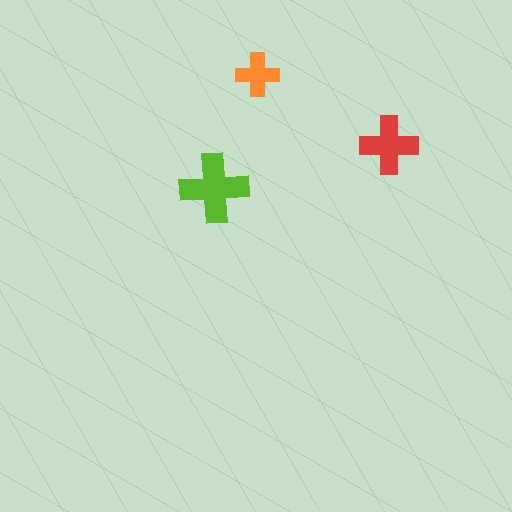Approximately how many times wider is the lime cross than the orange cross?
About 1.5 times wider.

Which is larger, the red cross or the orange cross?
The red one.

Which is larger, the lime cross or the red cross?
The lime one.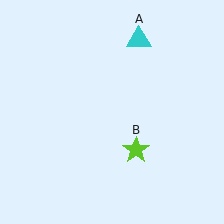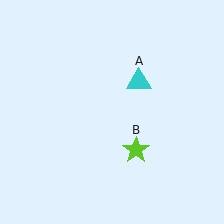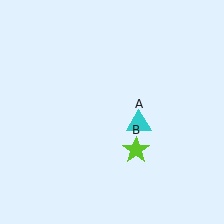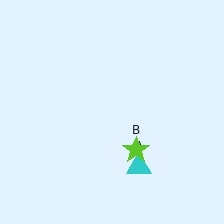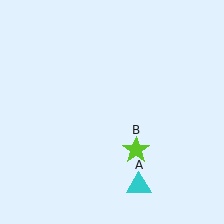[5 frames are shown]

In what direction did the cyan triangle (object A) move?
The cyan triangle (object A) moved down.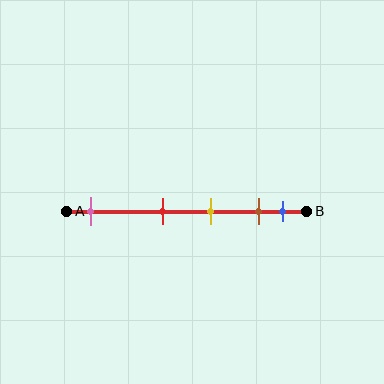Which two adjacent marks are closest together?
The brown and blue marks are the closest adjacent pair.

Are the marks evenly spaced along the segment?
No, the marks are not evenly spaced.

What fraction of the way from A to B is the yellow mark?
The yellow mark is approximately 60% (0.6) of the way from A to B.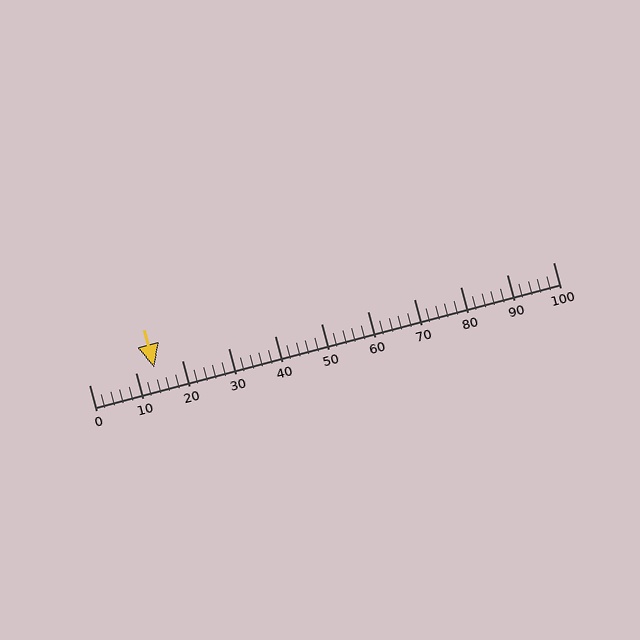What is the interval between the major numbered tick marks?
The major tick marks are spaced 10 units apart.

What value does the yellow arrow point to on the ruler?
The yellow arrow points to approximately 14.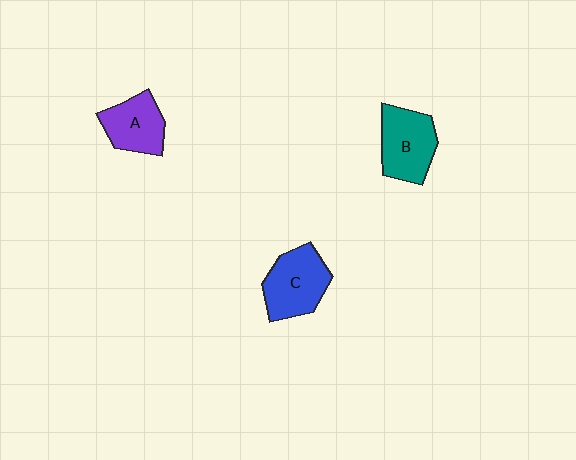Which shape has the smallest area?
Shape A (purple).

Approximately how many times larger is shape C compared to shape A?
Approximately 1.2 times.